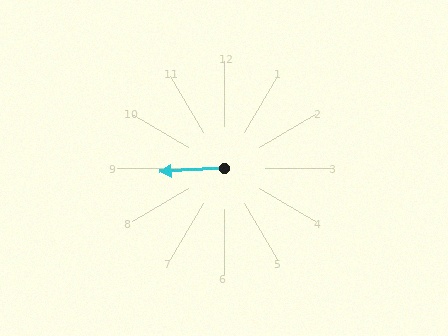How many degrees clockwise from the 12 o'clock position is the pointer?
Approximately 266 degrees.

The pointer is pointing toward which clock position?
Roughly 9 o'clock.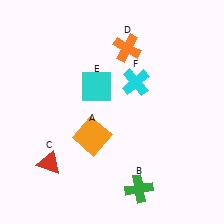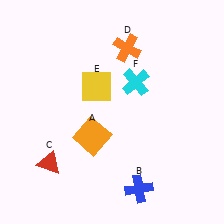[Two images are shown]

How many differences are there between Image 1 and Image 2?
There are 2 differences between the two images.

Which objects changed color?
B changed from green to blue. E changed from cyan to yellow.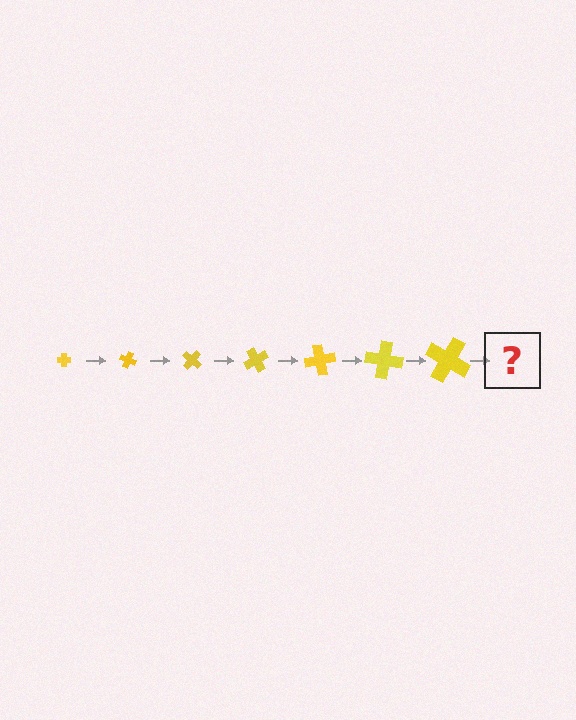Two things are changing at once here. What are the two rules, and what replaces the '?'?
The two rules are that the cross grows larger each step and it rotates 20 degrees each step. The '?' should be a cross, larger than the previous one and rotated 140 degrees from the start.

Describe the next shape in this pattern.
It should be a cross, larger than the previous one and rotated 140 degrees from the start.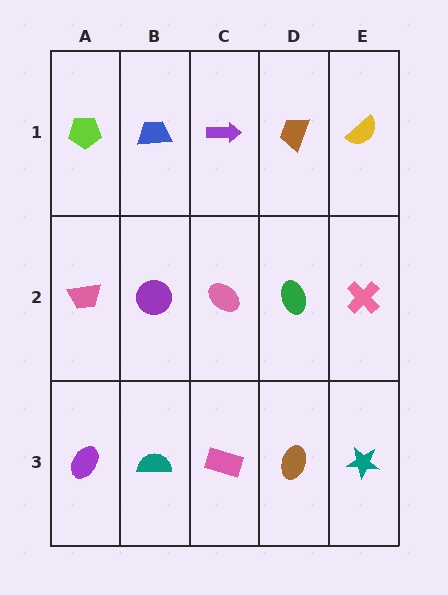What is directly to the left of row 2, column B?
A pink trapezoid.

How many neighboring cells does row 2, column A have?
3.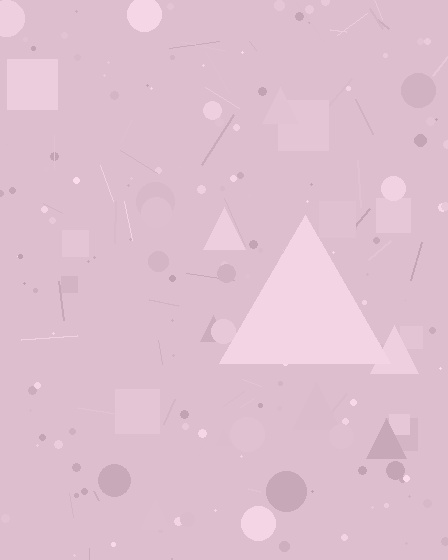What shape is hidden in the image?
A triangle is hidden in the image.